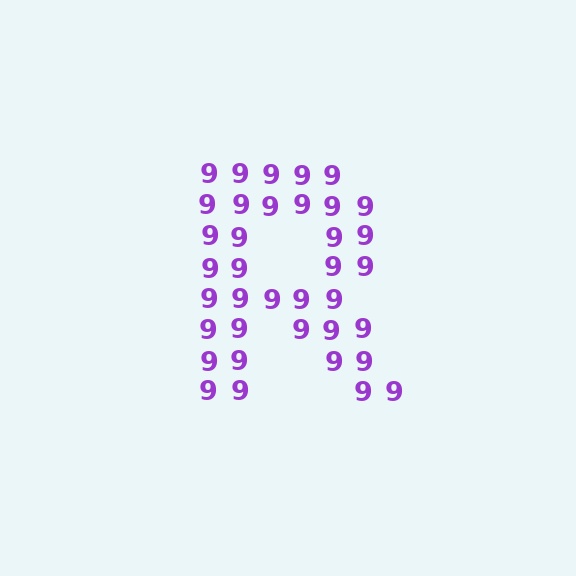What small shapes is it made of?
It is made of small digit 9's.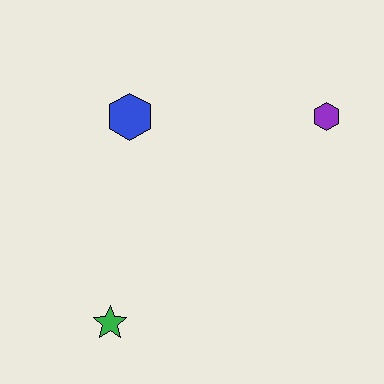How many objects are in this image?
There are 3 objects.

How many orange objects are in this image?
There are no orange objects.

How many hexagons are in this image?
There are 2 hexagons.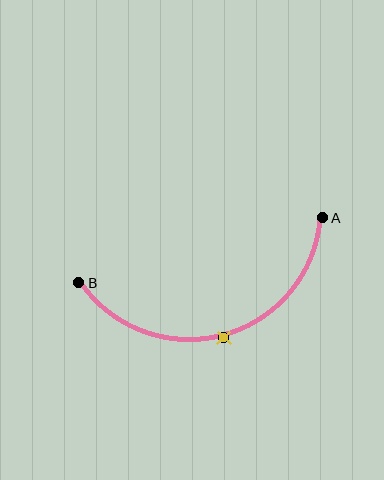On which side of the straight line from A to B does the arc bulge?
The arc bulges below the straight line connecting A and B.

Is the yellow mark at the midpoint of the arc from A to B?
Yes. The yellow mark lies on the arc at equal arc-length from both A and B — it is the arc midpoint.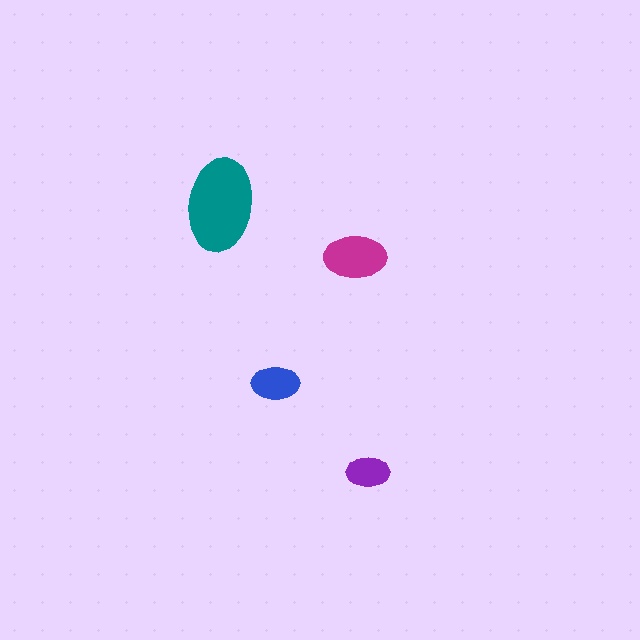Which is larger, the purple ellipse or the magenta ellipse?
The magenta one.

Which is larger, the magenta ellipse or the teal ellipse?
The teal one.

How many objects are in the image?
There are 4 objects in the image.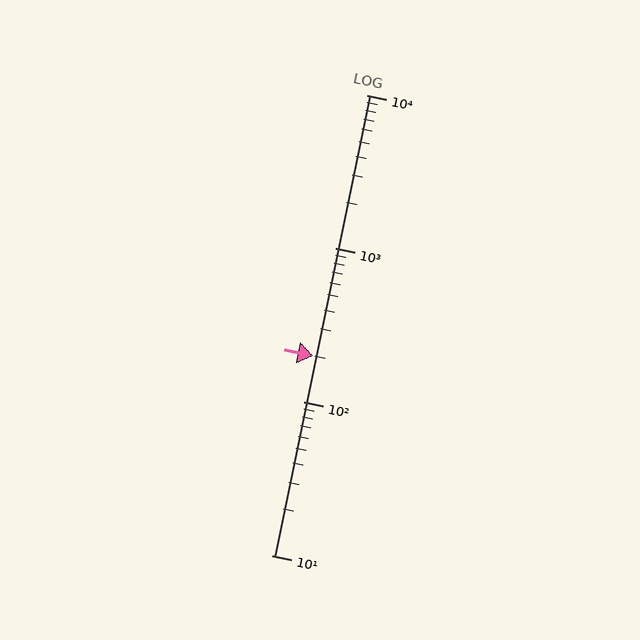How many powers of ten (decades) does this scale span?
The scale spans 3 decades, from 10 to 10000.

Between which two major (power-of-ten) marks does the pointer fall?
The pointer is between 100 and 1000.